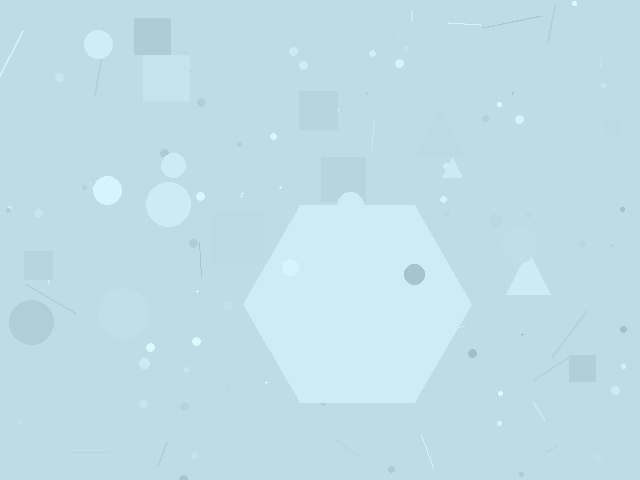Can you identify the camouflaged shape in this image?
The camouflaged shape is a hexagon.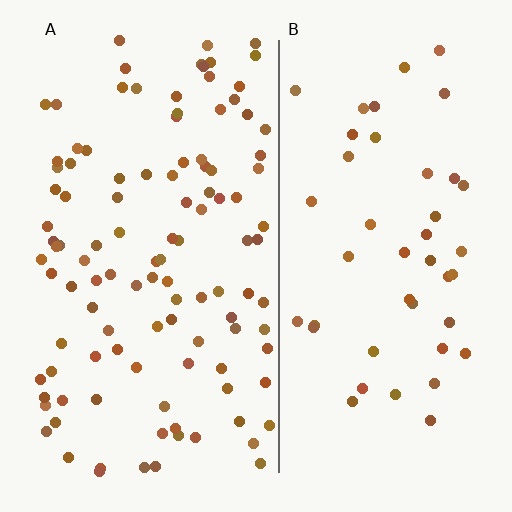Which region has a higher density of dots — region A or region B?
A (the left).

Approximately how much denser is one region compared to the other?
Approximately 2.4× — region A over region B.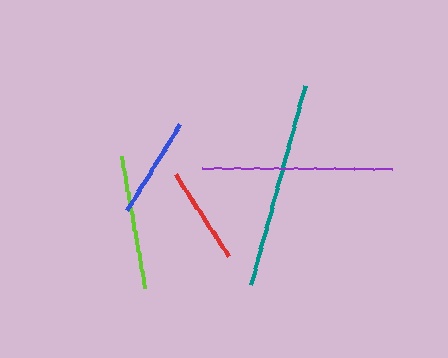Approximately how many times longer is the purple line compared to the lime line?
The purple line is approximately 1.4 times the length of the lime line.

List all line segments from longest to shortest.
From longest to shortest: teal, purple, lime, blue, red.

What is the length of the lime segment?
The lime segment is approximately 134 pixels long.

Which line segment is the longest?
The teal line is the longest at approximately 207 pixels.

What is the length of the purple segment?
The purple segment is approximately 189 pixels long.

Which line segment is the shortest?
The red line is the shortest at approximately 97 pixels.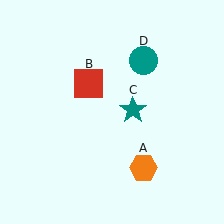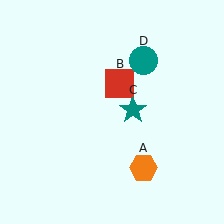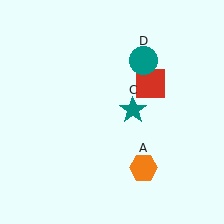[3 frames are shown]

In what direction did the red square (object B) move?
The red square (object B) moved right.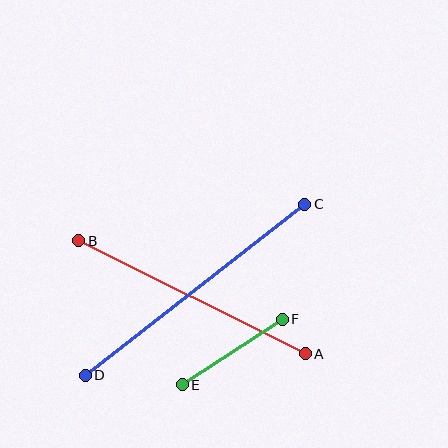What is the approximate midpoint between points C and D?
The midpoint is at approximately (195, 290) pixels.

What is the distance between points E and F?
The distance is approximately 120 pixels.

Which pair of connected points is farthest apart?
Points C and D are farthest apart.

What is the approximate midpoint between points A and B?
The midpoint is at approximately (192, 297) pixels.